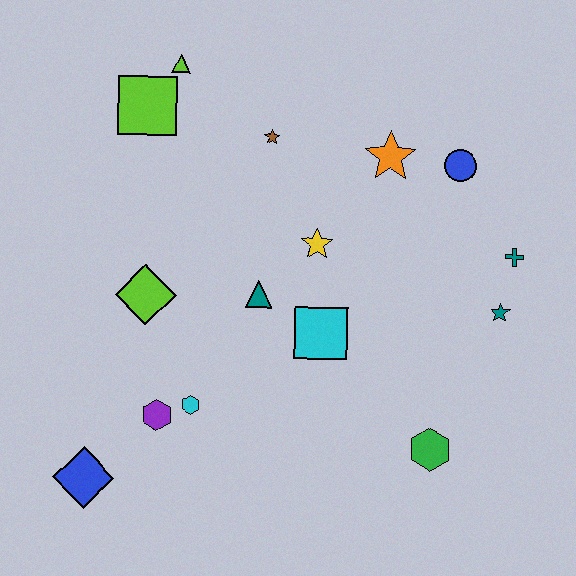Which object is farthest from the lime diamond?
The teal cross is farthest from the lime diamond.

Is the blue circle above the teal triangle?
Yes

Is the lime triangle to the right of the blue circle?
No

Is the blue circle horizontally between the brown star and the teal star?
Yes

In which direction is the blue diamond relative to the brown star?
The blue diamond is below the brown star.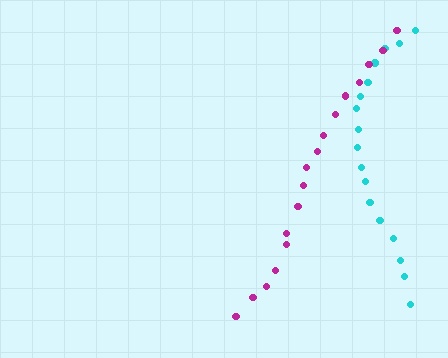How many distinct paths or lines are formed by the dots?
There are 2 distinct paths.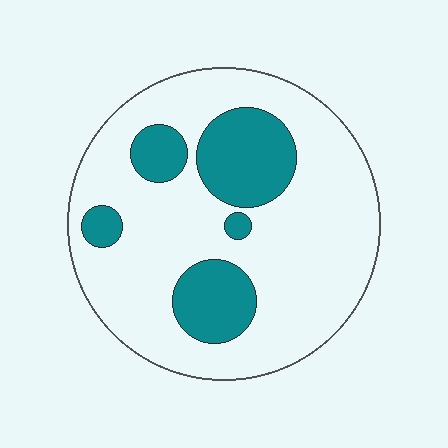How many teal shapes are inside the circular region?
5.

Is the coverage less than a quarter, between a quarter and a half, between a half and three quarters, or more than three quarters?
Less than a quarter.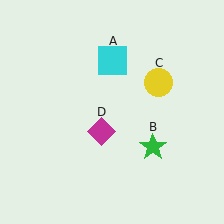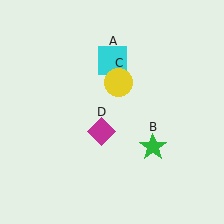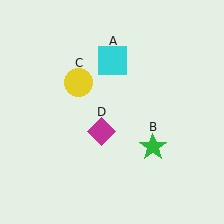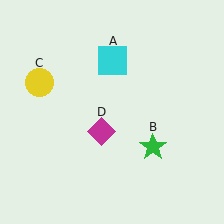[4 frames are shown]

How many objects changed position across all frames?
1 object changed position: yellow circle (object C).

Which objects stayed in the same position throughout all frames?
Cyan square (object A) and green star (object B) and magenta diamond (object D) remained stationary.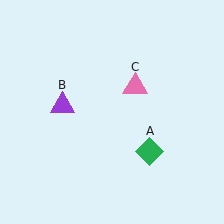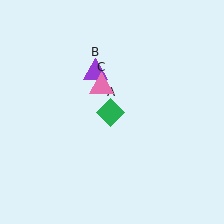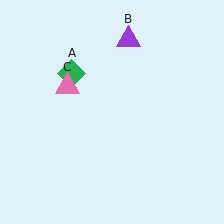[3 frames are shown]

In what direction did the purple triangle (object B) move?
The purple triangle (object B) moved up and to the right.